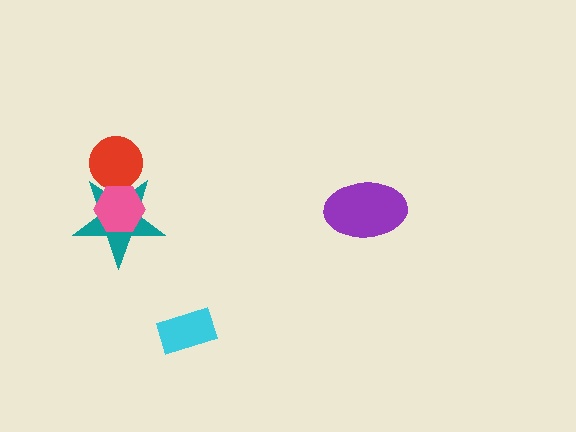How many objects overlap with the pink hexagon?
2 objects overlap with the pink hexagon.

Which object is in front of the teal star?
The pink hexagon is in front of the teal star.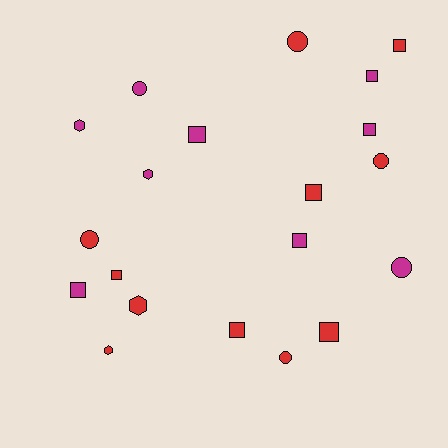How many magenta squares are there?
There are 5 magenta squares.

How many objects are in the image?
There are 20 objects.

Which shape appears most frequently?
Square, with 10 objects.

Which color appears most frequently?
Red, with 11 objects.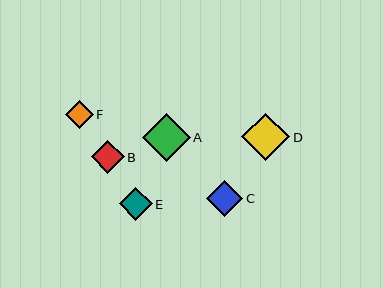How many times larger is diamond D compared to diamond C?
Diamond D is approximately 1.3 times the size of diamond C.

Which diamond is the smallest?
Diamond F is the smallest with a size of approximately 28 pixels.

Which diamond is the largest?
Diamond A is the largest with a size of approximately 48 pixels.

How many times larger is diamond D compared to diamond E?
Diamond D is approximately 1.5 times the size of diamond E.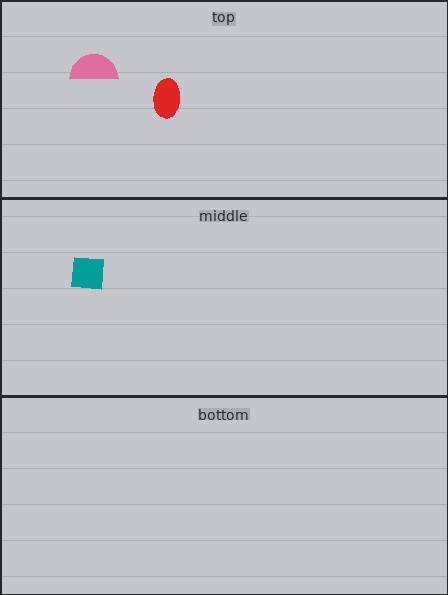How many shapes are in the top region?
2.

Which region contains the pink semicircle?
The top region.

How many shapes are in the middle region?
1.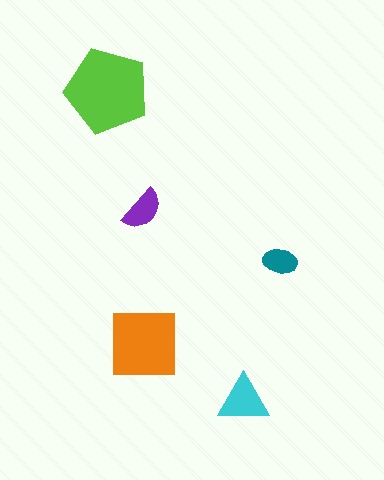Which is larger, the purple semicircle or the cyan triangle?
The cyan triangle.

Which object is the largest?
The lime pentagon.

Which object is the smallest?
The teal ellipse.